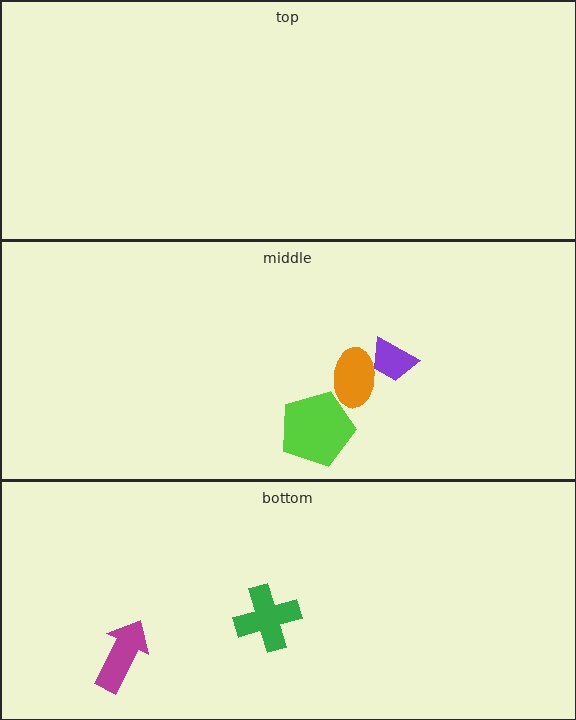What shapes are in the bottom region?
The magenta arrow, the green cross.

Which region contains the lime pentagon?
The middle region.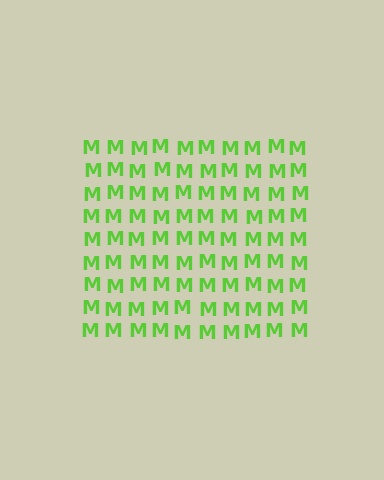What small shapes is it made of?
It is made of small letter M's.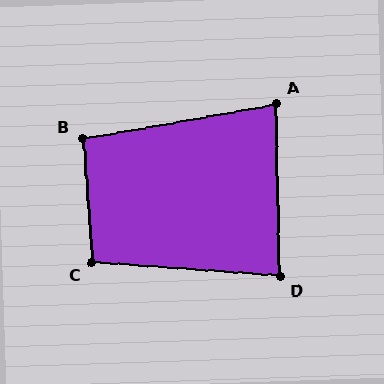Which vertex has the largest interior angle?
C, at approximately 99 degrees.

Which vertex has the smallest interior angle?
A, at approximately 81 degrees.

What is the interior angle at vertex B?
Approximately 95 degrees (obtuse).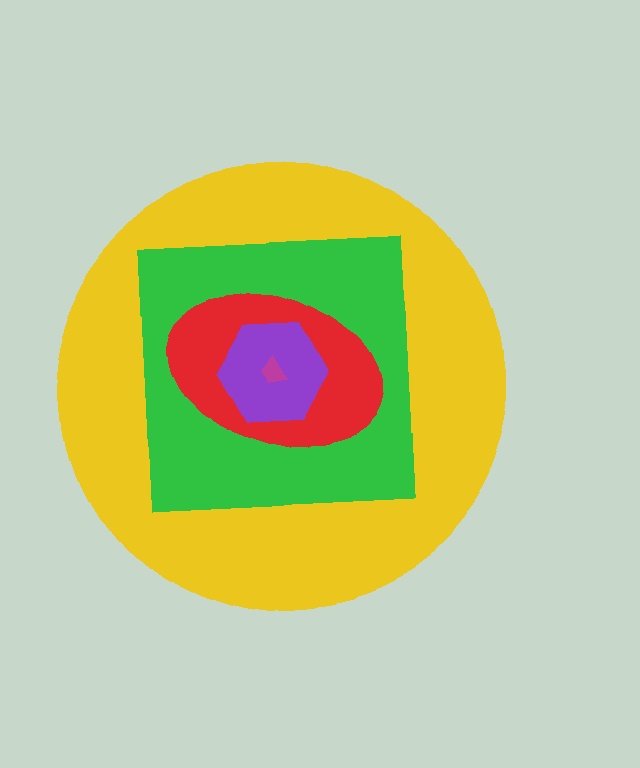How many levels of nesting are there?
5.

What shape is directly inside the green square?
The red ellipse.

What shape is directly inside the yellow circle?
The green square.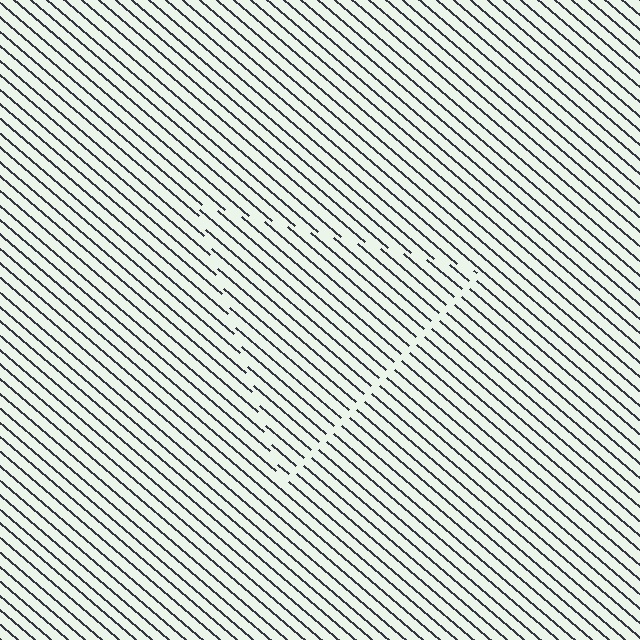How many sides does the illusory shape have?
3 sides — the line-ends trace a triangle.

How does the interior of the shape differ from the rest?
The interior of the shape contains the same grating, shifted by half a period — the contour is defined by the phase discontinuity where line-ends from the inner and outer gratings abut.